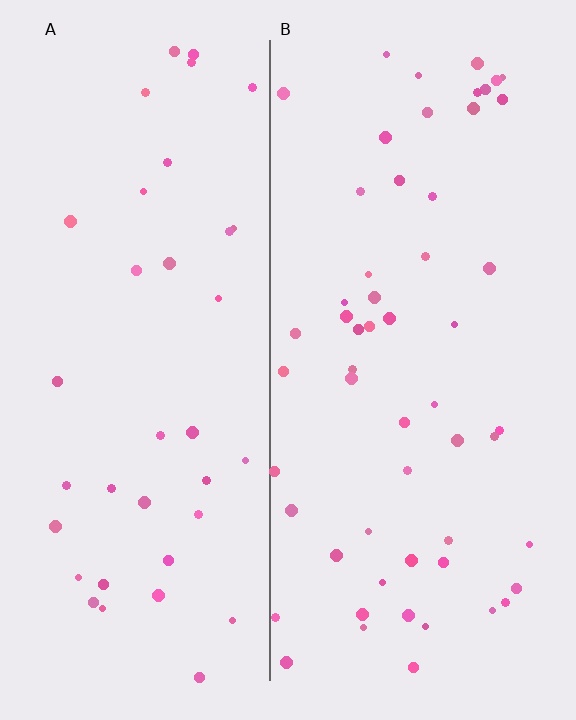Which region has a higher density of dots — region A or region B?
B (the right).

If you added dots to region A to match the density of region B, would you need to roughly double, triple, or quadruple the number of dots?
Approximately double.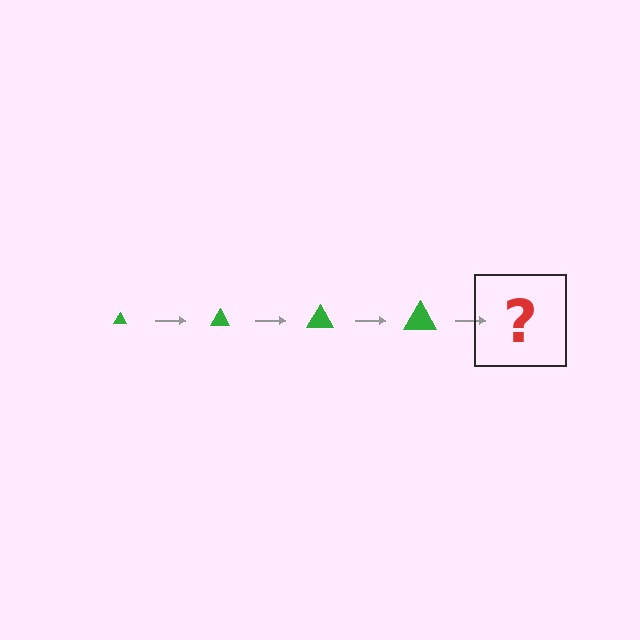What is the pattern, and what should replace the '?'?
The pattern is that the triangle gets progressively larger each step. The '?' should be a green triangle, larger than the previous one.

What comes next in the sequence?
The next element should be a green triangle, larger than the previous one.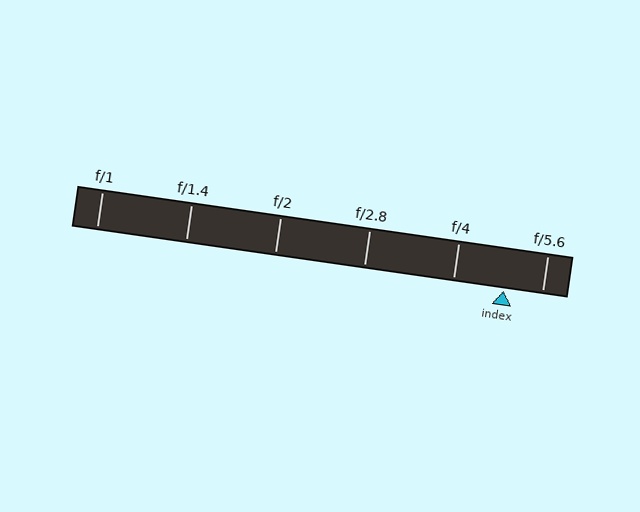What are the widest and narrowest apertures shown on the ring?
The widest aperture shown is f/1 and the narrowest is f/5.6.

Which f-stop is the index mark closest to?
The index mark is closest to f/5.6.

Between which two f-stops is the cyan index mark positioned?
The index mark is between f/4 and f/5.6.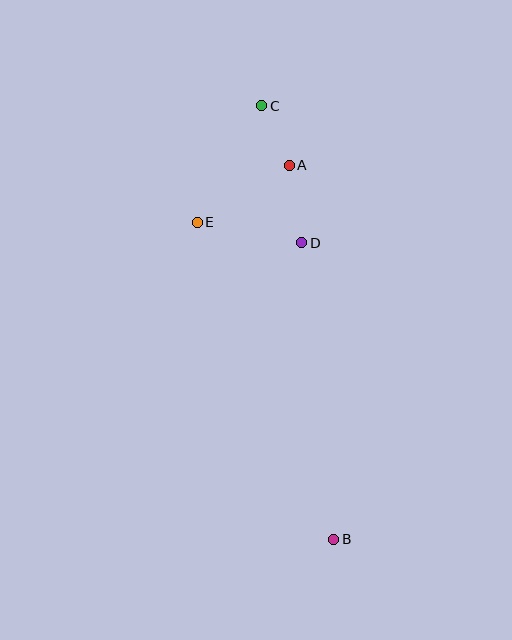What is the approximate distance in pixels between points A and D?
The distance between A and D is approximately 79 pixels.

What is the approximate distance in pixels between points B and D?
The distance between B and D is approximately 298 pixels.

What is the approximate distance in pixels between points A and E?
The distance between A and E is approximately 108 pixels.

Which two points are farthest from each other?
Points B and C are farthest from each other.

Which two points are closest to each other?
Points A and C are closest to each other.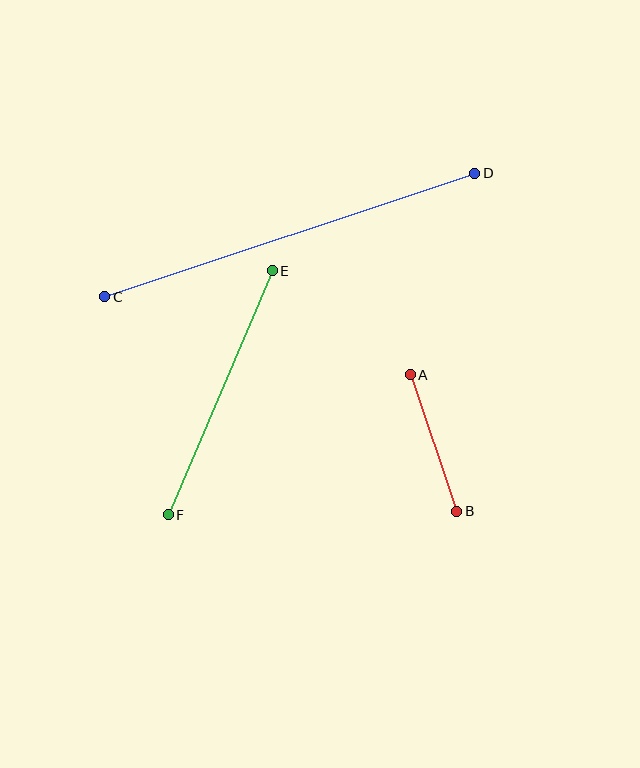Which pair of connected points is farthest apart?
Points C and D are farthest apart.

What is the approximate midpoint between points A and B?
The midpoint is at approximately (433, 443) pixels.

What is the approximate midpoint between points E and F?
The midpoint is at approximately (220, 393) pixels.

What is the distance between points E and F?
The distance is approximately 265 pixels.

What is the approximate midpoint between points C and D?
The midpoint is at approximately (290, 235) pixels.